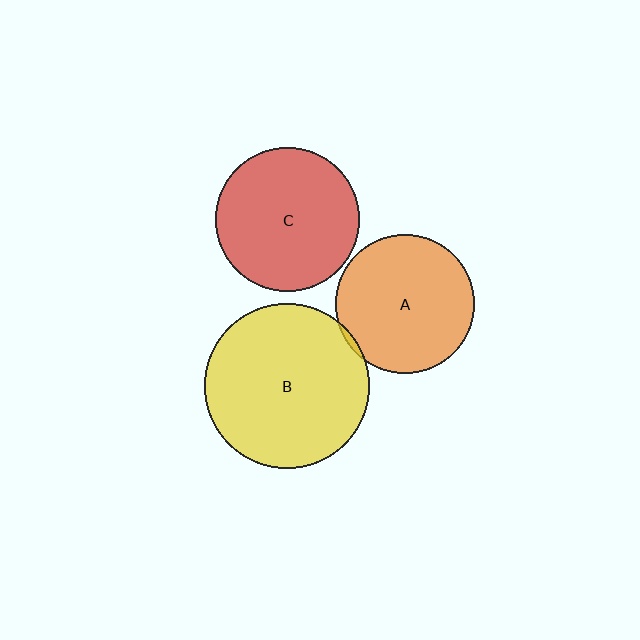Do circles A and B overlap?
Yes.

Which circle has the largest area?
Circle B (yellow).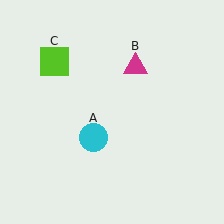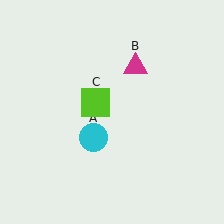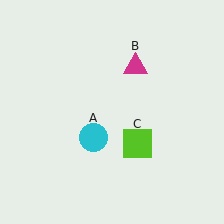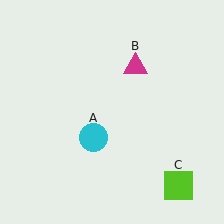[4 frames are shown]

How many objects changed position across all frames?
1 object changed position: lime square (object C).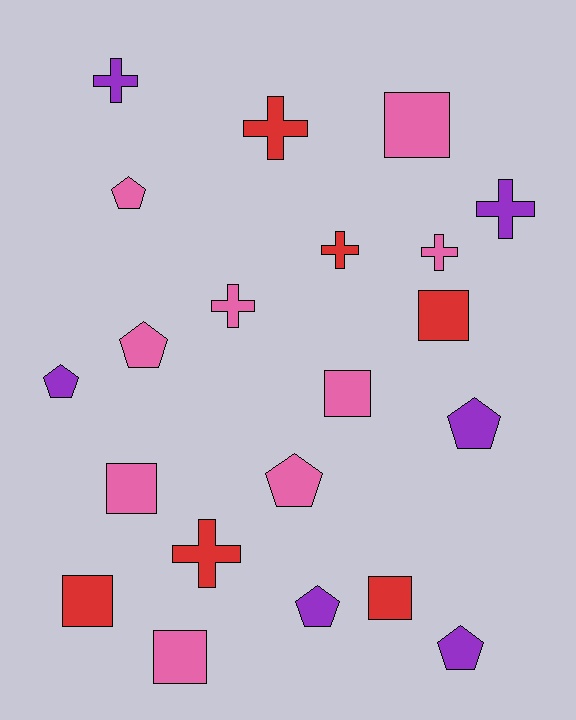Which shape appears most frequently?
Pentagon, with 7 objects.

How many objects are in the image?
There are 21 objects.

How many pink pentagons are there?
There are 3 pink pentagons.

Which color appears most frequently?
Pink, with 9 objects.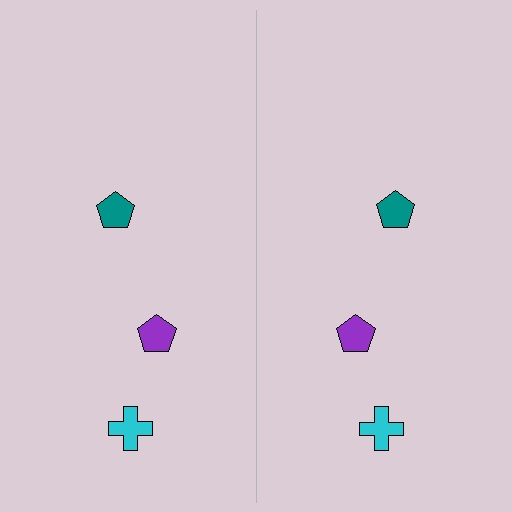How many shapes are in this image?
There are 6 shapes in this image.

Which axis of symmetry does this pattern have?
The pattern has a vertical axis of symmetry running through the center of the image.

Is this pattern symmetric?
Yes, this pattern has bilateral (reflection) symmetry.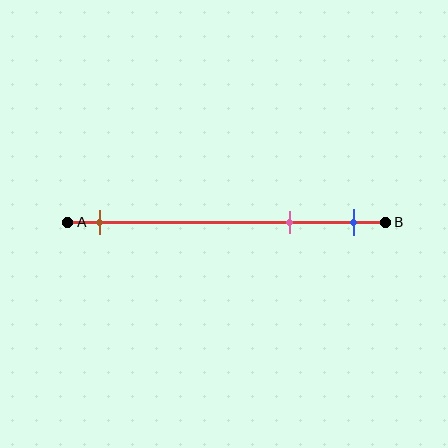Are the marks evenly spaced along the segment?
No, the marks are not evenly spaced.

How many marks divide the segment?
There are 3 marks dividing the segment.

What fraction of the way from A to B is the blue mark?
The blue mark is approximately 90% (0.9) of the way from A to B.